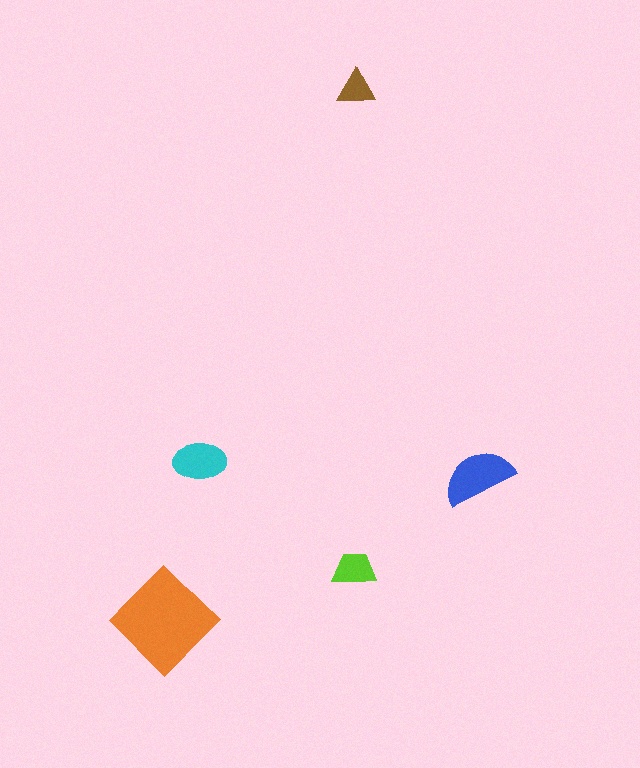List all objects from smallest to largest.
The brown triangle, the lime trapezoid, the cyan ellipse, the blue semicircle, the orange diamond.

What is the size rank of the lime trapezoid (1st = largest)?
4th.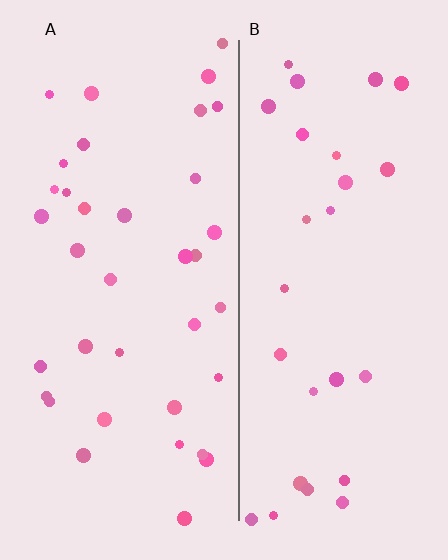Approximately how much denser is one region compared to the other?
Approximately 1.3× — region A over region B.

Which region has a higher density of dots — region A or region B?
A (the left).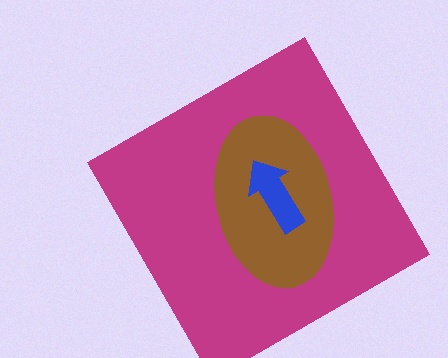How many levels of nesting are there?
3.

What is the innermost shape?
The blue arrow.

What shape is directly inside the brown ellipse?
The blue arrow.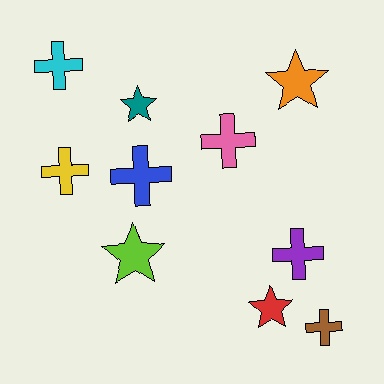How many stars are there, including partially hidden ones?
There are 4 stars.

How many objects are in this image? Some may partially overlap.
There are 10 objects.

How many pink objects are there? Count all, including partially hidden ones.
There is 1 pink object.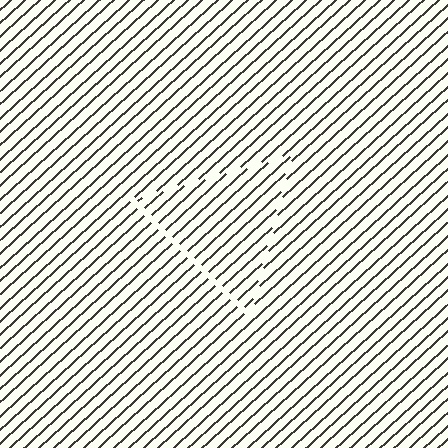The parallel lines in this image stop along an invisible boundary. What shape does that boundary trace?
An illusory triangle. The interior of the shape contains the same grating, shifted by half a period — the contour is defined by the phase discontinuity where line-ends from the inner and outer gratings abut.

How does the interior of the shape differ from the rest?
The interior of the shape contains the same grating, shifted by half a period — the contour is defined by the phase discontinuity where line-ends from the inner and outer gratings abut.